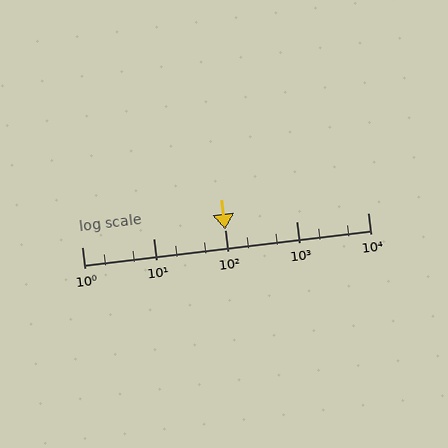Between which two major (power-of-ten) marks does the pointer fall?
The pointer is between 100 and 1000.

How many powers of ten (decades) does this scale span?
The scale spans 4 decades, from 1 to 10000.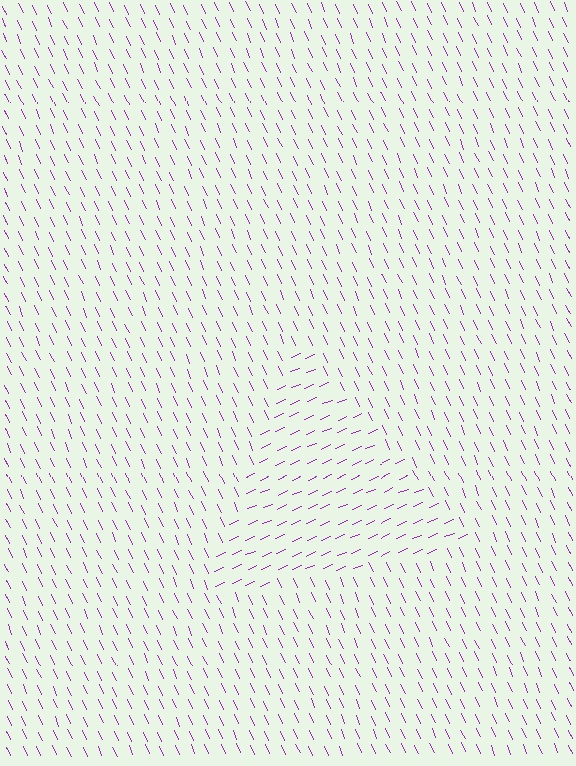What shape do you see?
I see a triangle.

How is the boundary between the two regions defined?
The boundary is defined purely by a change in line orientation (approximately 89 degrees difference). All lines are the same color and thickness.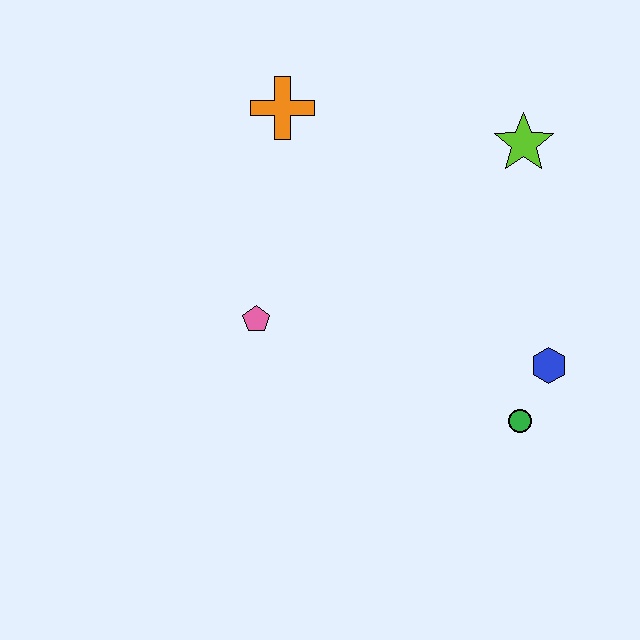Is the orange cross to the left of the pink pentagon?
No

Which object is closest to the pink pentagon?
The orange cross is closest to the pink pentagon.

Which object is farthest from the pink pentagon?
The lime star is farthest from the pink pentagon.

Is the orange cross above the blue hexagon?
Yes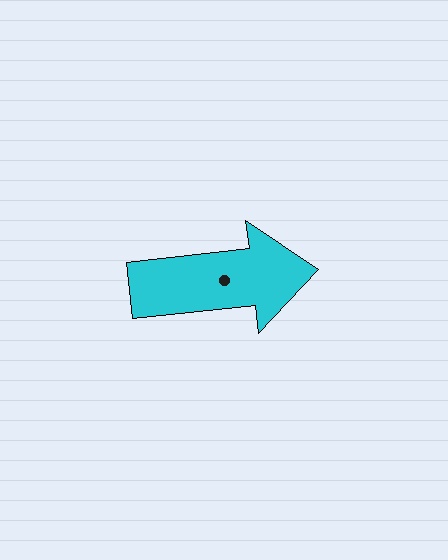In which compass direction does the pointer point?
East.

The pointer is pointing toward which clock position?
Roughly 3 o'clock.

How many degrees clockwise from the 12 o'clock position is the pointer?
Approximately 84 degrees.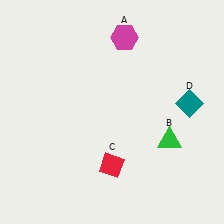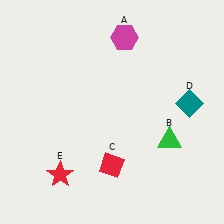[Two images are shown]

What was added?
A red star (E) was added in Image 2.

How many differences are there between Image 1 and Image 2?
There is 1 difference between the two images.